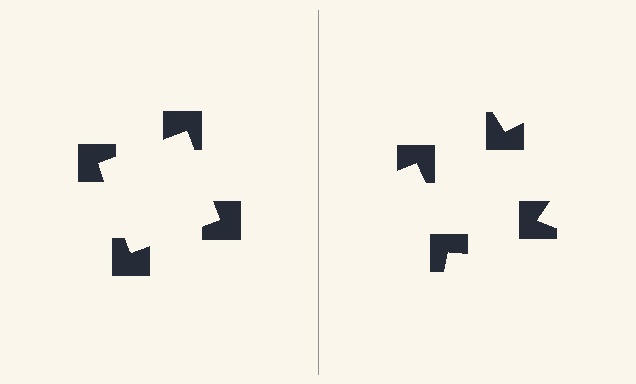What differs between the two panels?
The notched squares are positioned identically on both sides; only the wedge orientations differ. On the left they align to a square; on the right they are misaligned.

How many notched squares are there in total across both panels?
8 — 4 on each side.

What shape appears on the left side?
An illusory square.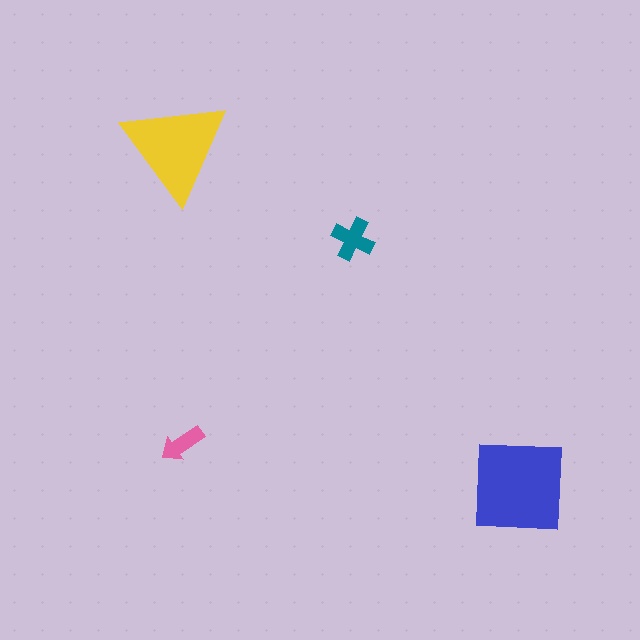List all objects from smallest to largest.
The pink arrow, the teal cross, the yellow triangle, the blue square.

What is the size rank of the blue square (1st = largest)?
1st.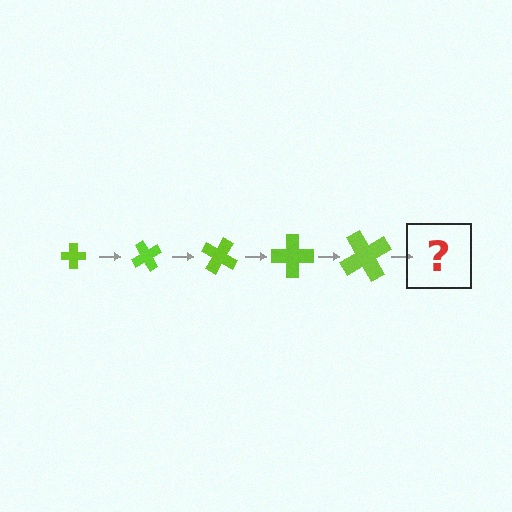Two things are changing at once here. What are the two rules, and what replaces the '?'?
The two rules are that the cross grows larger each step and it rotates 60 degrees each step. The '?' should be a cross, larger than the previous one and rotated 300 degrees from the start.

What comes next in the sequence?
The next element should be a cross, larger than the previous one and rotated 300 degrees from the start.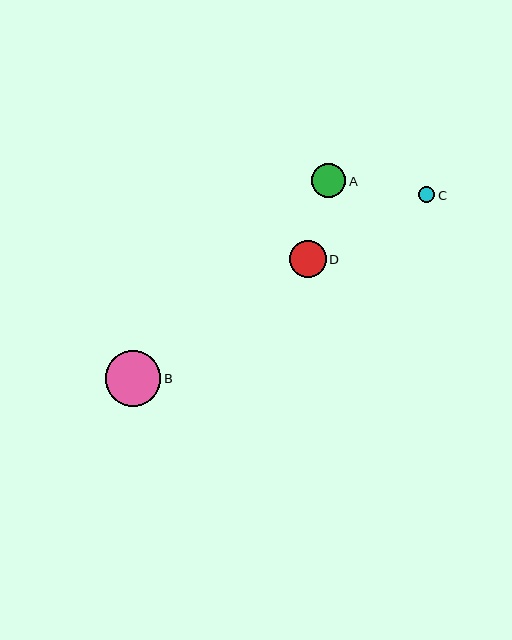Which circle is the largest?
Circle B is the largest with a size of approximately 56 pixels.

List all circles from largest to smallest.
From largest to smallest: B, D, A, C.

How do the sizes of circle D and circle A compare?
Circle D and circle A are approximately the same size.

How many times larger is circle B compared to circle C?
Circle B is approximately 3.4 times the size of circle C.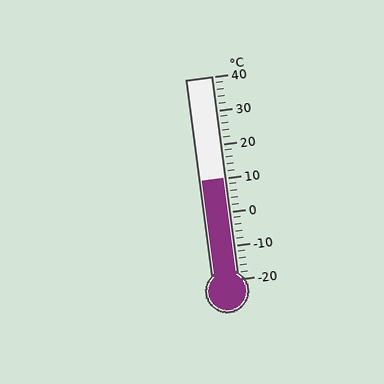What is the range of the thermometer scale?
The thermometer scale ranges from -20°C to 40°C.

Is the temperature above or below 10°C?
The temperature is at 10°C.